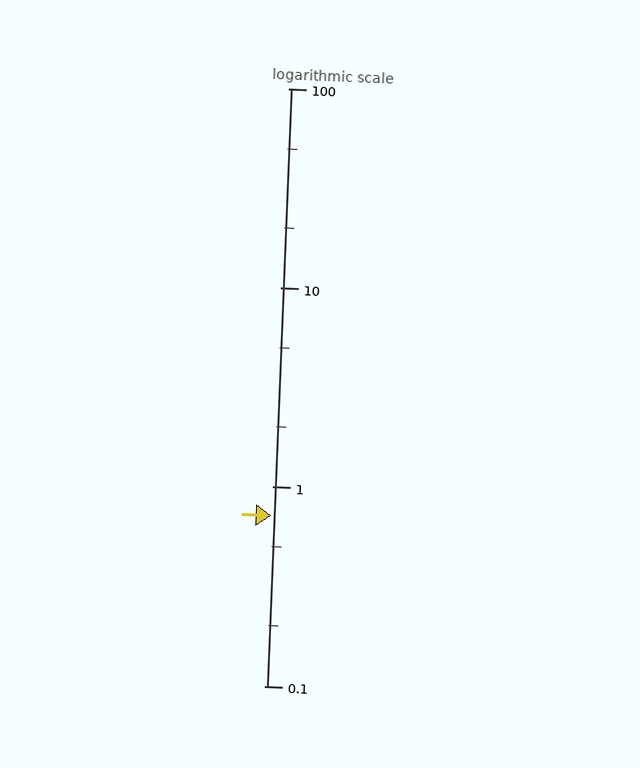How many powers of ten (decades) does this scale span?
The scale spans 3 decades, from 0.1 to 100.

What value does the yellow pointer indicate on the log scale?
The pointer indicates approximately 0.72.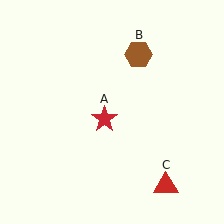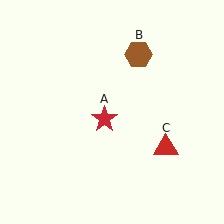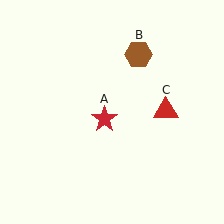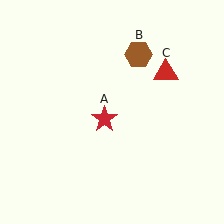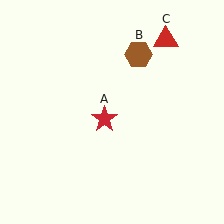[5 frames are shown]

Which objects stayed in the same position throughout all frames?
Red star (object A) and brown hexagon (object B) remained stationary.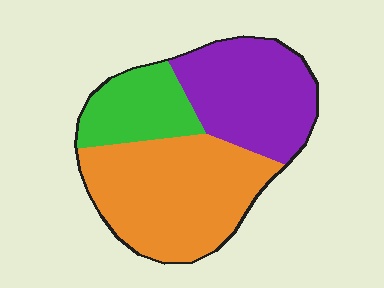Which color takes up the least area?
Green, at roughly 20%.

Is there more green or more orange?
Orange.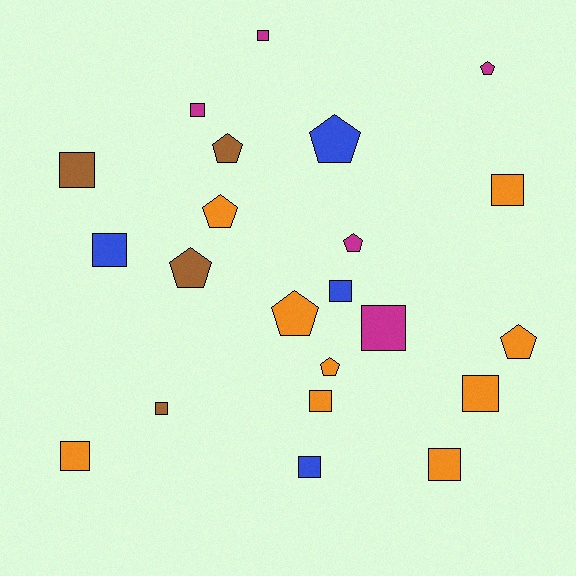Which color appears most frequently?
Orange, with 9 objects.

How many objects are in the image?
There are 22 objects.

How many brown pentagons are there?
There are 2 brown pentagons.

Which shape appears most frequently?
Square, with 13 objects.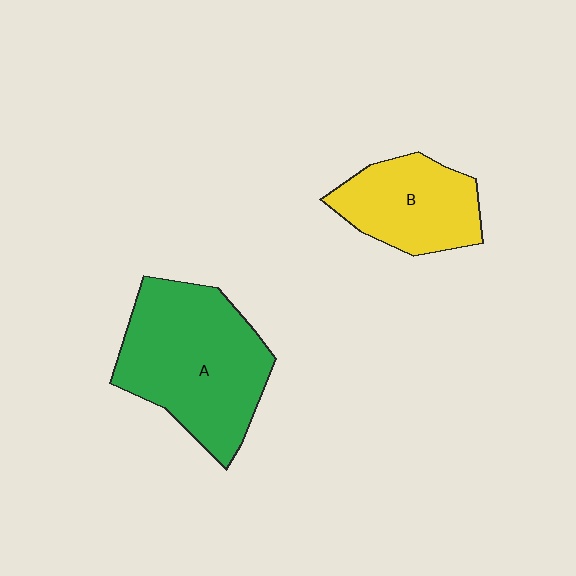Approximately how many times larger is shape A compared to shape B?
Approximately 1.7 times.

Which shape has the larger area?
Shape A (green).